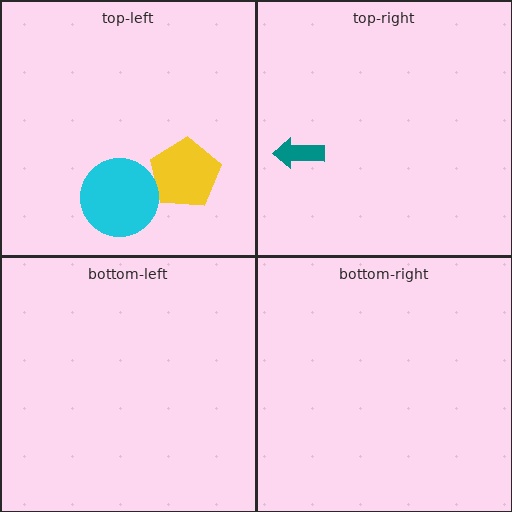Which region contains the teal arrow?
The top-right region.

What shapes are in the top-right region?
The teal arrow.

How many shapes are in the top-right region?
1.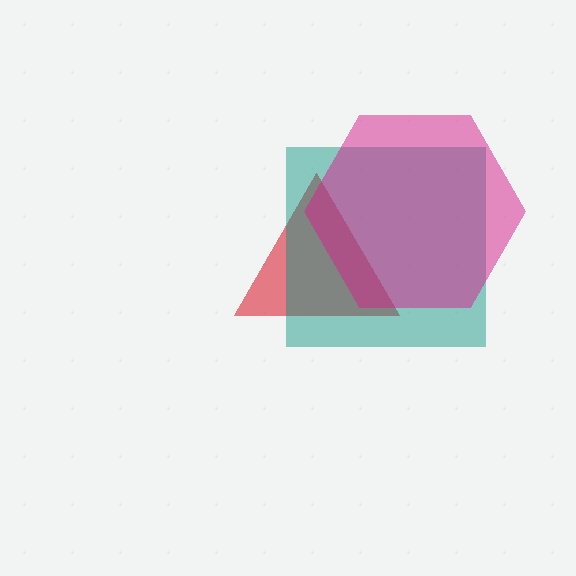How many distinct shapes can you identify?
There are 3 distinct shapes: a red triangle, a teal square, a magenta hexagon.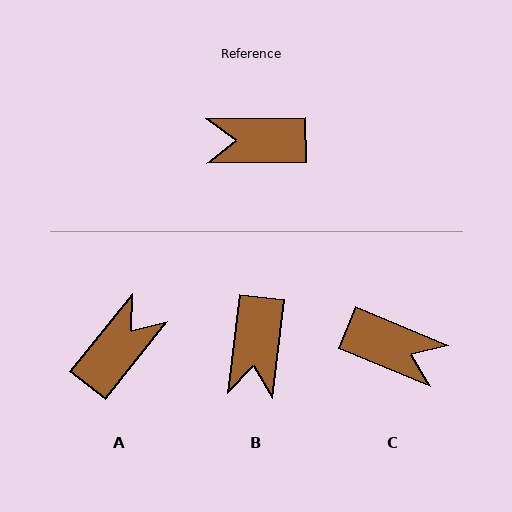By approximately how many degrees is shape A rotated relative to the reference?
Approximately 129 degrees clockwise.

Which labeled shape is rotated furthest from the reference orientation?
C, about 157 degrees away.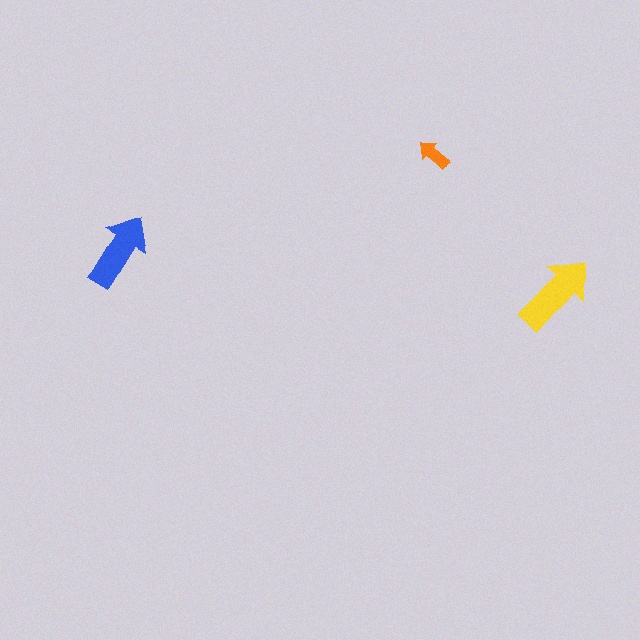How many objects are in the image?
There are 3 objects in the image.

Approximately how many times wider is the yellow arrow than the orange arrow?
About 2.5 times wider.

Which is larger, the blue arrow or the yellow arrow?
The yellow one.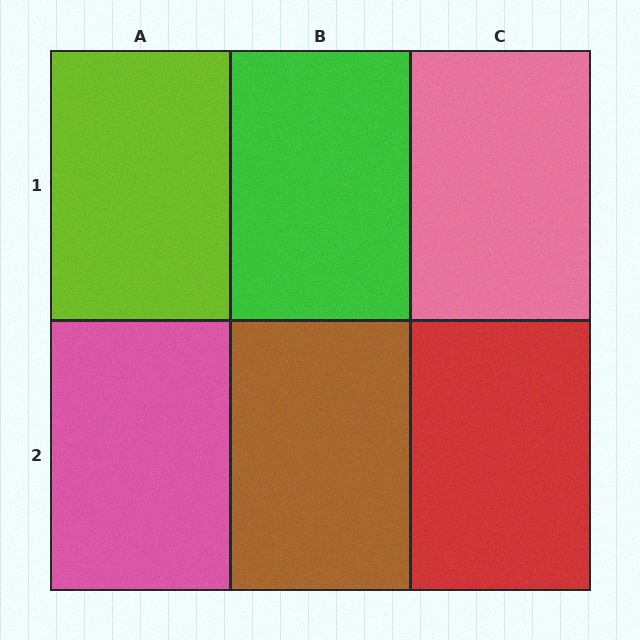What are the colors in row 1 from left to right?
Lime, green, pink.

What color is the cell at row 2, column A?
Pink.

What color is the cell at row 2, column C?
Red.